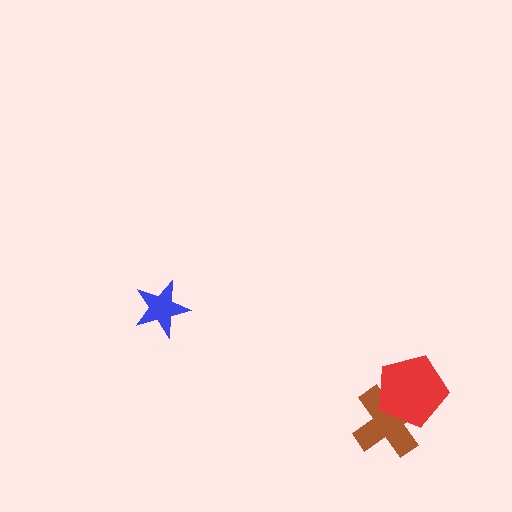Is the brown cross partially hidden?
Yes, it is partially covered by another shape.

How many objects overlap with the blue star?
0 objects overlap with the blue star.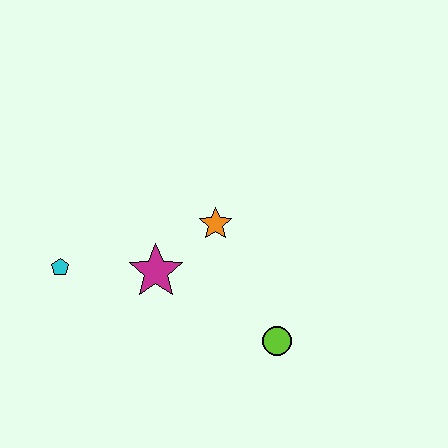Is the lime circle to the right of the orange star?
Yes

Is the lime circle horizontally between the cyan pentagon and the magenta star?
No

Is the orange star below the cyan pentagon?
No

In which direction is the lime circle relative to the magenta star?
The lime circle is to the right of the magenta star.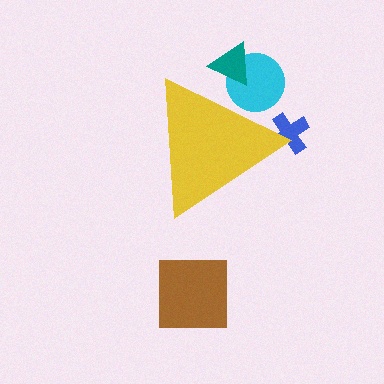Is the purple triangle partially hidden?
No, the purple triangle is fully visible.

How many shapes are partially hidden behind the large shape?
3 shapes are partially hidden.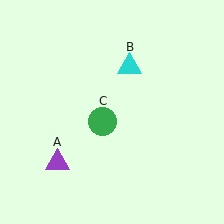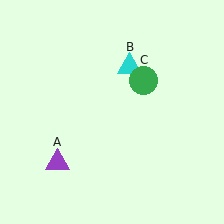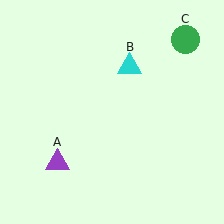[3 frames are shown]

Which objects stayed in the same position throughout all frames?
Purple triangle (object A) and cyan triangle (object B) remained stationary.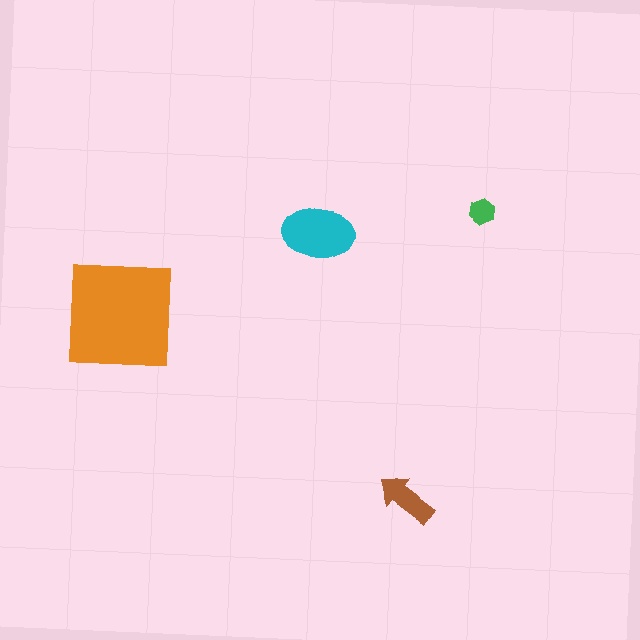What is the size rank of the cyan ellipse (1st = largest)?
2nd.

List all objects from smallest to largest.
The green hexagon, the brown arrow, the cyan ellipse, the orange square.